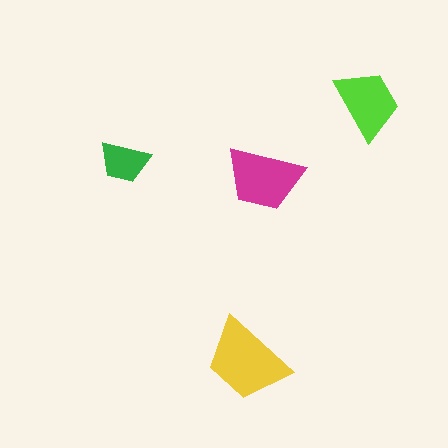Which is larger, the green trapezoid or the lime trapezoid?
The lime one.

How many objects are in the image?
There are 4 objects in the image.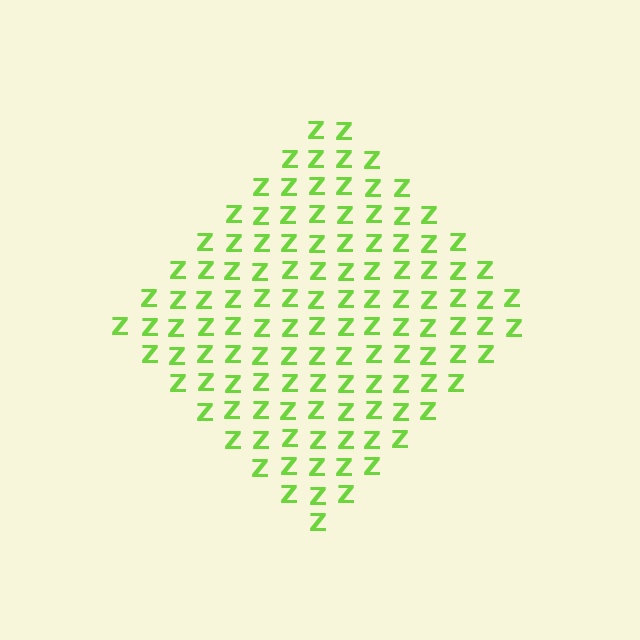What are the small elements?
The small elements are letter Z's.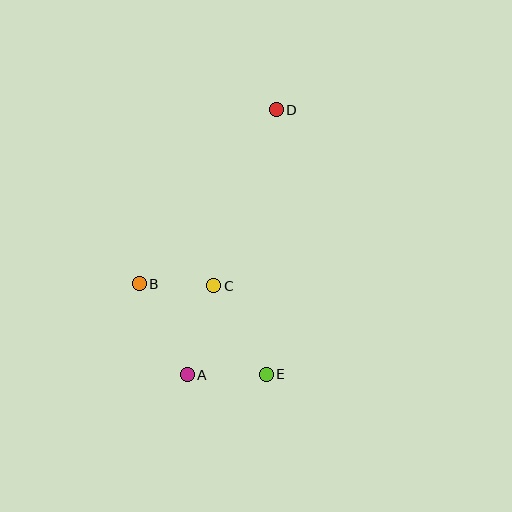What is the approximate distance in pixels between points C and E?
The distance between C and E is approximately 103 pixels.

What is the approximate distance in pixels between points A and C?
The distance between A and C is approximately 93 pixels.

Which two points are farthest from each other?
Points A and D are farthest from each other.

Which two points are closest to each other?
Points B and C are closest to each other.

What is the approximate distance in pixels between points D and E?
The distance between D and E is approximately 265 pixels.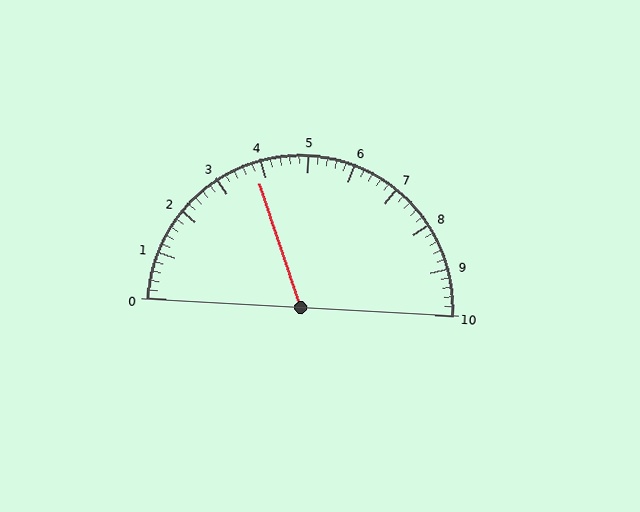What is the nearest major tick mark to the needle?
The nearest major tick mark is 4.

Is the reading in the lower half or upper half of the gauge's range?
The reading is in the lower half of the range (0 to 10).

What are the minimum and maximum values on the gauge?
The gauge ranges from 0 to 10.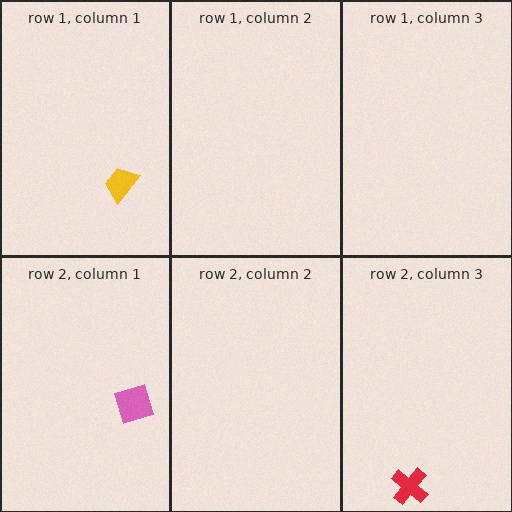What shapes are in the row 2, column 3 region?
The red cross.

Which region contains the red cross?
The row 2, column 3 region.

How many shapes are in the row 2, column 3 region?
1.